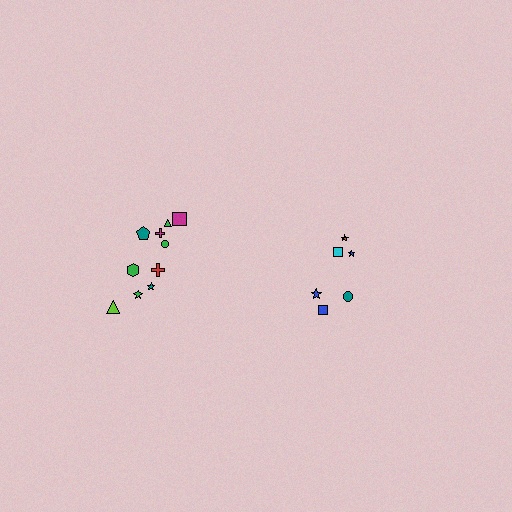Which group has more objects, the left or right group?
The left group.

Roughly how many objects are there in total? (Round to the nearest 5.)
Roughly 15 objects in total.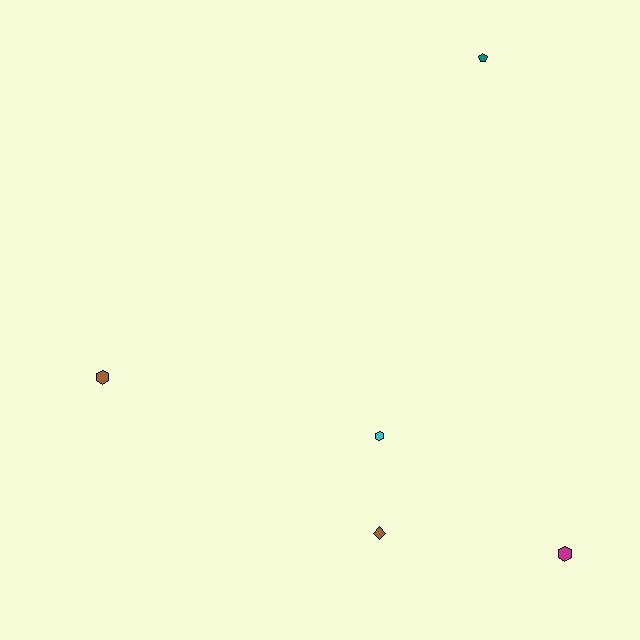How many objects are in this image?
There are 5 objects.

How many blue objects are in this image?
There are no blue objects.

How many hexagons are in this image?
There are 3 hexagons.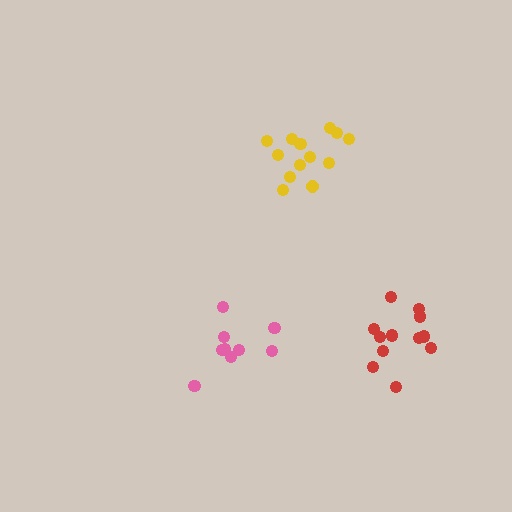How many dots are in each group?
Group 1: 13 dots, Group 2: 12 dots, Group 3: 9 dots (34 total).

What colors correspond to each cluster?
The clusters are colored: yellow, red, pink.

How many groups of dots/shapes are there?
There are 3 groups.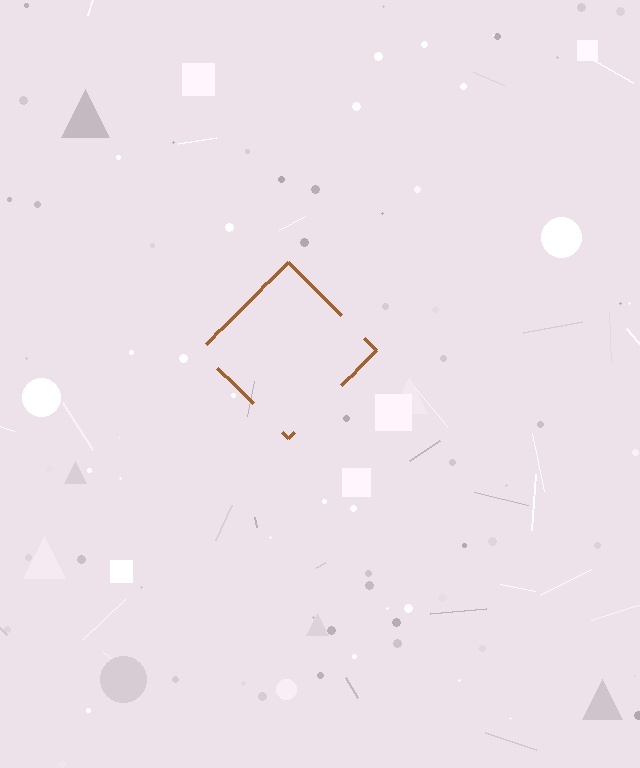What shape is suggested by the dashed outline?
The dashed outline suggests a diamond.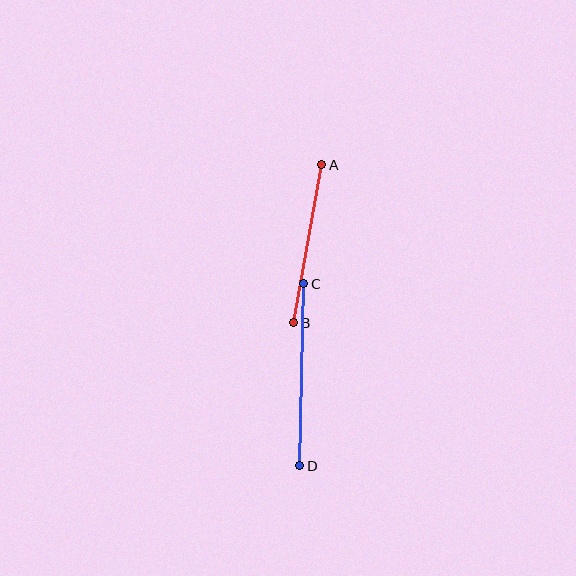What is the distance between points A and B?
The distance is approximately 160 pixels.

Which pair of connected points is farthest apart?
Points C and D are farthest apart.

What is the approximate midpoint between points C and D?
The midpoint is at approximately (302, 375) pixels.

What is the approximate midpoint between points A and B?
The midpoint is at approximately (308, 244) pixels.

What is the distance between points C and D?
The distance is approximately 182 pixels.